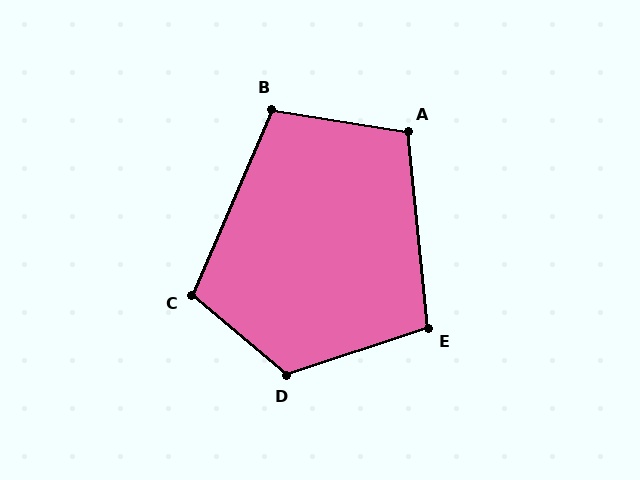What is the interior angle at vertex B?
Approximately 104 degrees (obtuse).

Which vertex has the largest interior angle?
D, at approximately 121 degrees.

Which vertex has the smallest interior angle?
E, at approximately 103 degrees.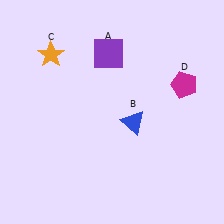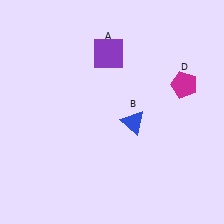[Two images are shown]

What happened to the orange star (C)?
The orange star (C) was removed in Image 2. It was in the top-left area of Image 1.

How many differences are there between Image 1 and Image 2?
There is 1 difference between the two images.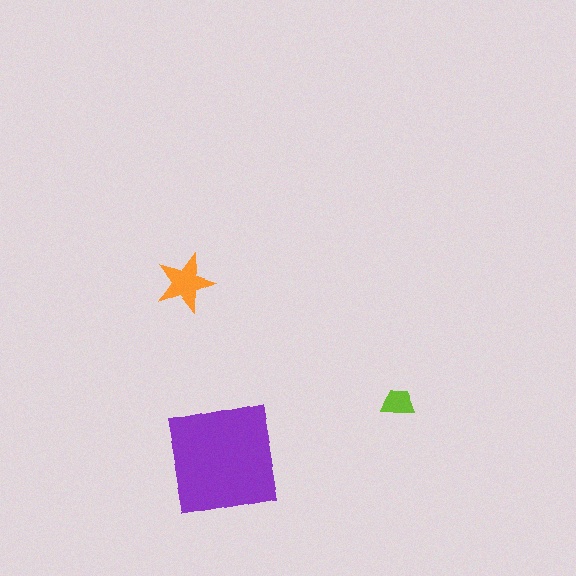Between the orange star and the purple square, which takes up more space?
The purple square.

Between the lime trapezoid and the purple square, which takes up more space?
The purple square.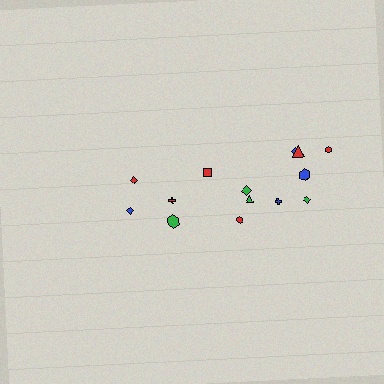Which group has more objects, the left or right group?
The right group.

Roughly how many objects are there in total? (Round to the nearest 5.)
Roughly 15 objects in total.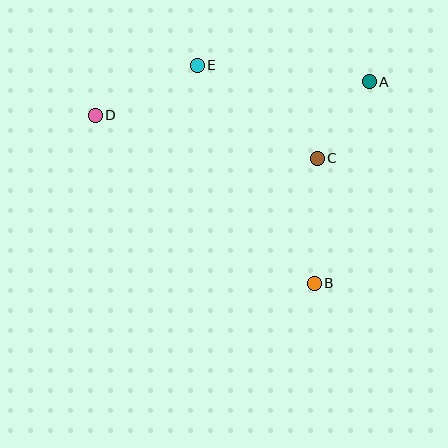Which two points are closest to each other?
Points A and C are closest to each other.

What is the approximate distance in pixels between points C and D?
The distance between C and D is approximately 226 pixels.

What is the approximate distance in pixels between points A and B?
The distance between A and B is approximately 209 pixels.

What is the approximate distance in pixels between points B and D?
The distance between B and D is approximately 276 pixels.